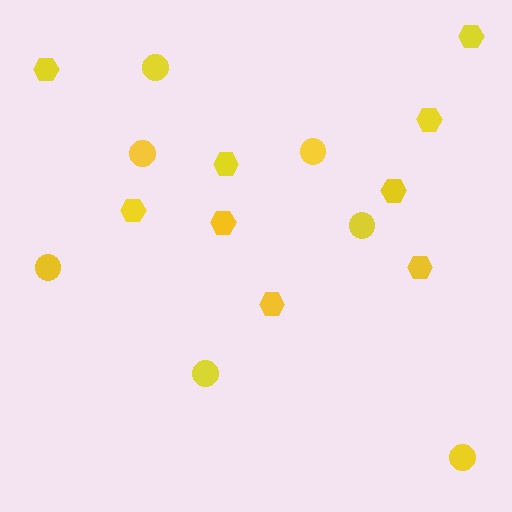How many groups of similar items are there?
There are 2 groups: one group of hexagons (9) and one group of circles (7).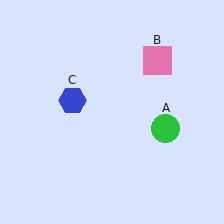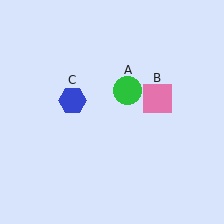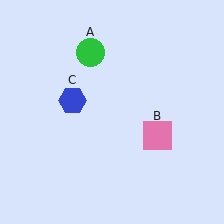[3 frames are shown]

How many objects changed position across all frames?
2 objects changed position: green circle (object A), pink square (object B).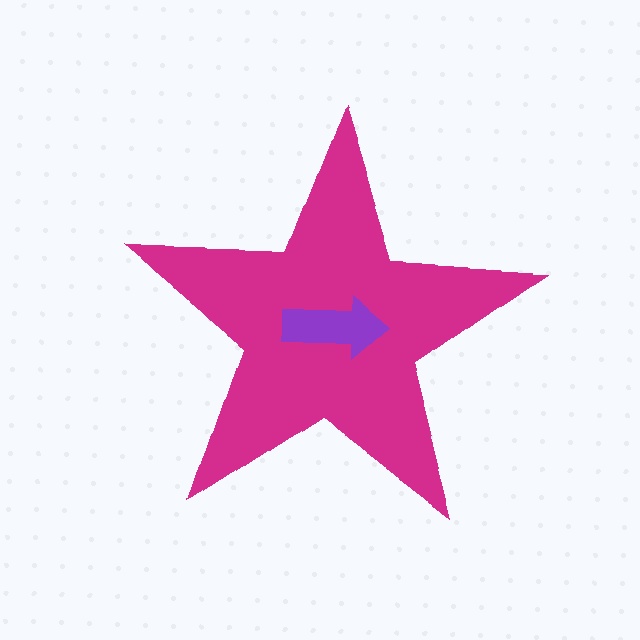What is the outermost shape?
The magenta star.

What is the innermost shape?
The purple arrow.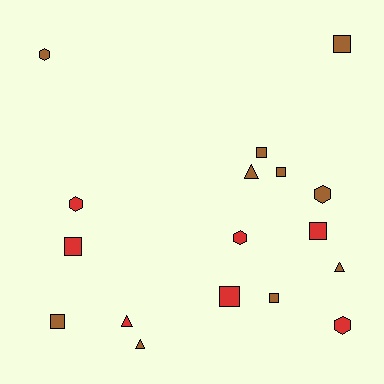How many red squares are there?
There are 3 red squares.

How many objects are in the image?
There are 17 objects.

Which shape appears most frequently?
Square, with 8 objects.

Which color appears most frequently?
Brown, with 10 objects.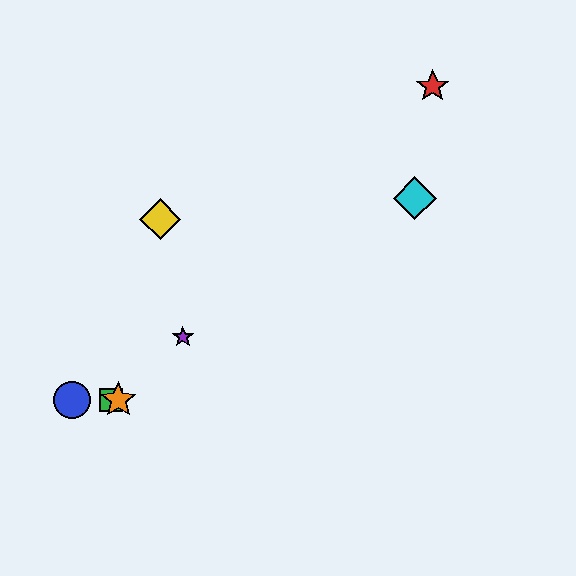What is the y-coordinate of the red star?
The red star is at y≈86.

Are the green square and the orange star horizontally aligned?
Yes, both are at y≈400.